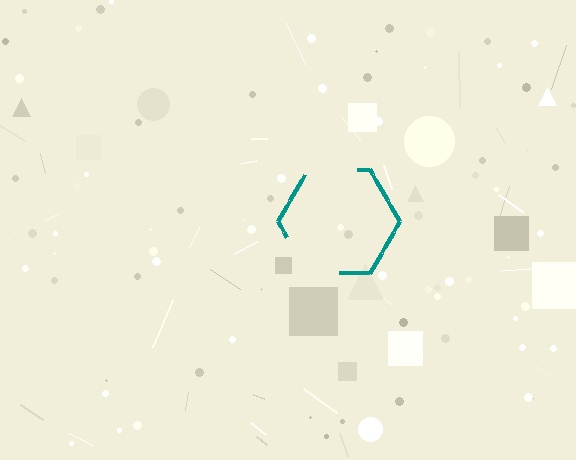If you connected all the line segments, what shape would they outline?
They would outline a hexagon.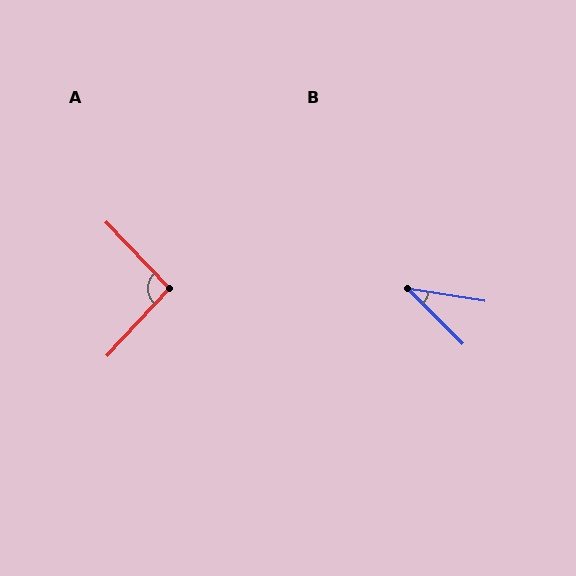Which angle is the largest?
A, at approximately 93 degrees.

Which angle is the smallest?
B, at approximately 36 degrees.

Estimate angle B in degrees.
Approximately 36 degrees.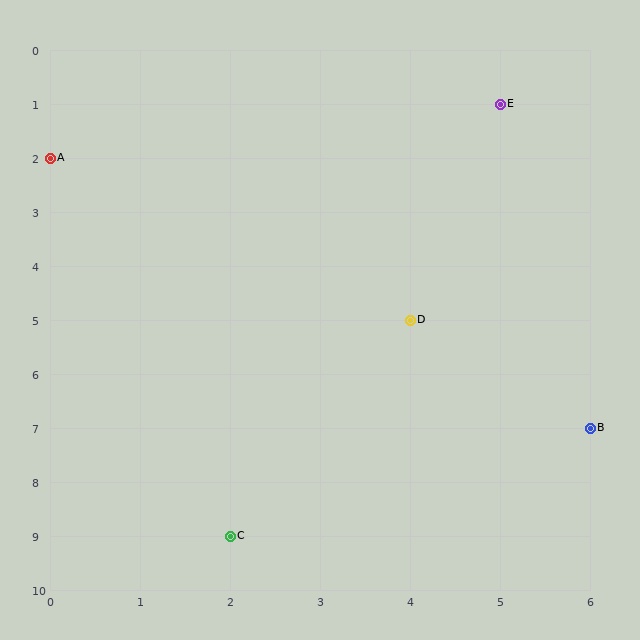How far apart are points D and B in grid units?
Points D and B are 2 columns and 2 rows apart (about 2.8 grid units diagonally).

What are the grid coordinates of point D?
Point D is at grid coordinates (4, 5).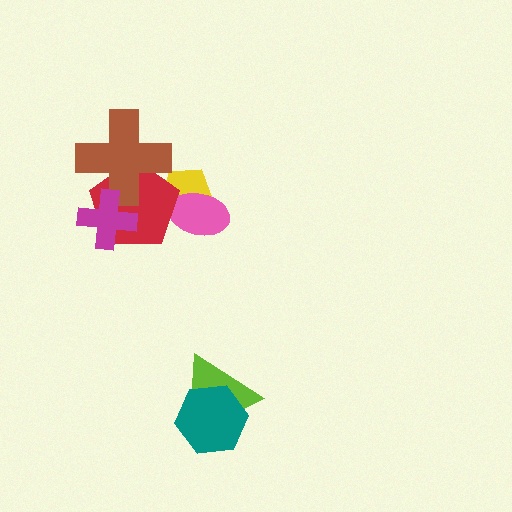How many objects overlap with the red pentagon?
4 objects overlap with the red pentagon.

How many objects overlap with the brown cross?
2 objects overlap with the brown cross.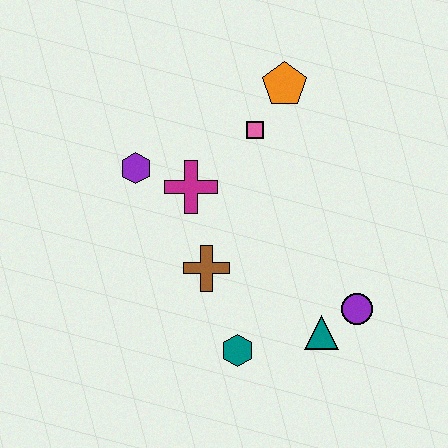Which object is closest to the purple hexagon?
The magenta cross is closest to the purple hexagon.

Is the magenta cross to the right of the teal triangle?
No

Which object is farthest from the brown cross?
The orange pentagon is farthest from the brown cross.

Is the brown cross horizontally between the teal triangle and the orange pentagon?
No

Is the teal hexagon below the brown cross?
Yes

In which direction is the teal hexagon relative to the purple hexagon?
The teal hexagon is below the purple hexagon.